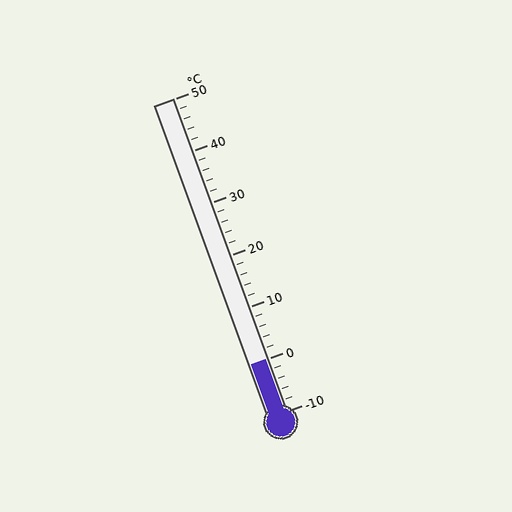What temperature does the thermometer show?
The thermometer shows approximately 0°C.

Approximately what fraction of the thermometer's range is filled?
The thermometer is filled to approximately 15% of its range.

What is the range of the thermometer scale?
The thermometer scale ranges from -10°C to 50°C.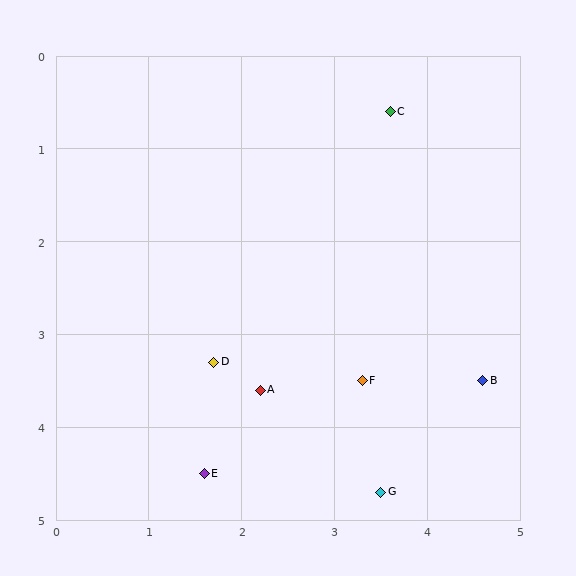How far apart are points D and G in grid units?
Points D and G are about 2.3 grid units apart.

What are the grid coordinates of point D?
Point D is at approximately (1.7, 3.3).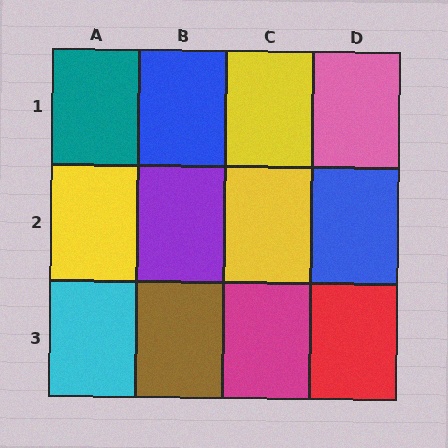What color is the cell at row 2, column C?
Yellow.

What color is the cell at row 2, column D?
Blue.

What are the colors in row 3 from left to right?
Cyan, brown, magenta, red.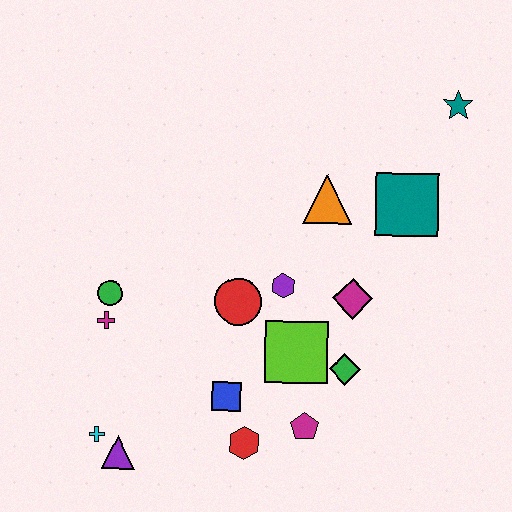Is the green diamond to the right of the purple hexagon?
Yes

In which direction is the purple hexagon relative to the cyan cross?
The purple hexagon is to the right of the cyan cross.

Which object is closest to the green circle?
The magenta cross is closest to the green circle.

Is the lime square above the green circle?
No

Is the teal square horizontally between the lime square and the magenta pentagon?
No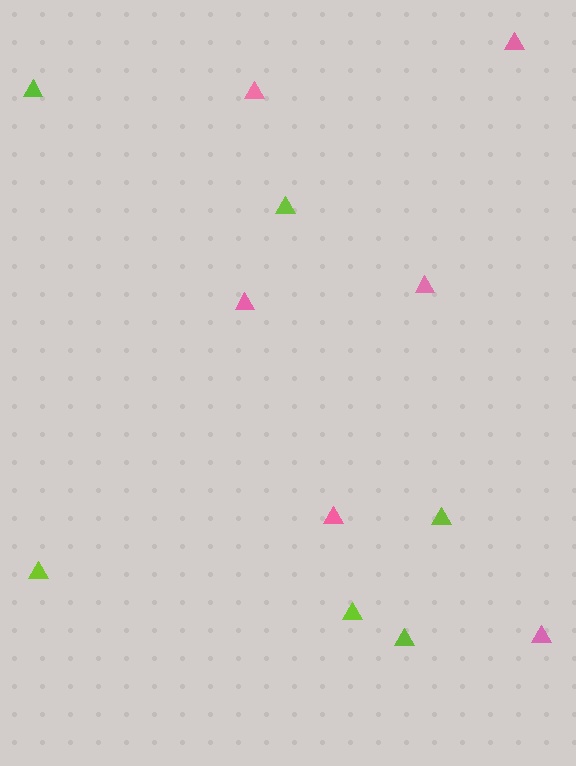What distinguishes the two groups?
There are 2 groups: one group of pink triangles (6) and one group of lime triangles (6).